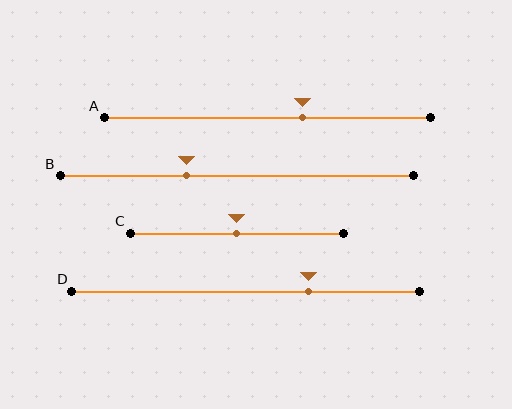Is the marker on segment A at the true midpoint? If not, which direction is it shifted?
No, the marker on segment A is shifted to the right by about 11% of the segment length.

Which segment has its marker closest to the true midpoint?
Segment C has its marker closest to the true midpoint.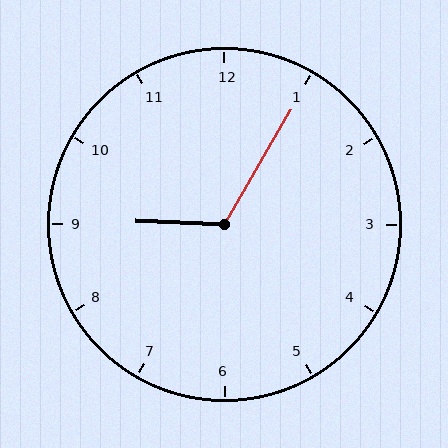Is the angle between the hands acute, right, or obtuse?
It is obtuse.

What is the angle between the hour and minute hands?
Approximately 118 degrees.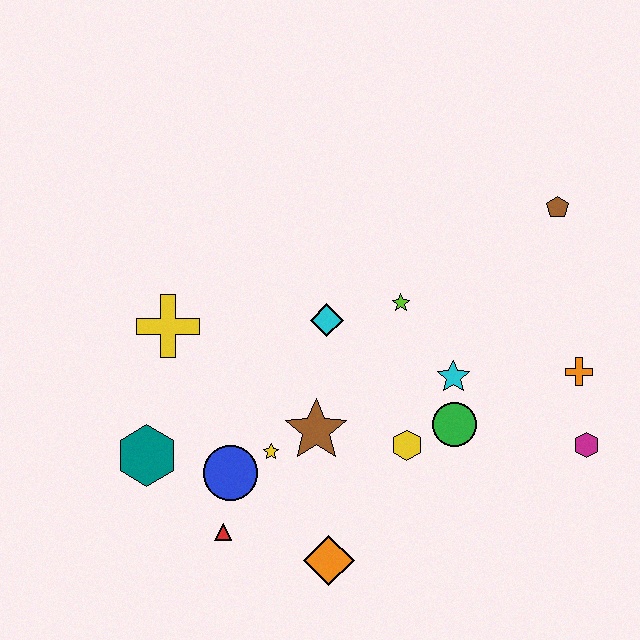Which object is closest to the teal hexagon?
The blue circle is closest to the teal hexagon.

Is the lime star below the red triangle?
No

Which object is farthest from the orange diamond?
The brown pentagon is farthest from the orange diamond.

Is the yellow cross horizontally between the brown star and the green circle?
No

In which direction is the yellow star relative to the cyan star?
The yellow star is to the left of the cyan star.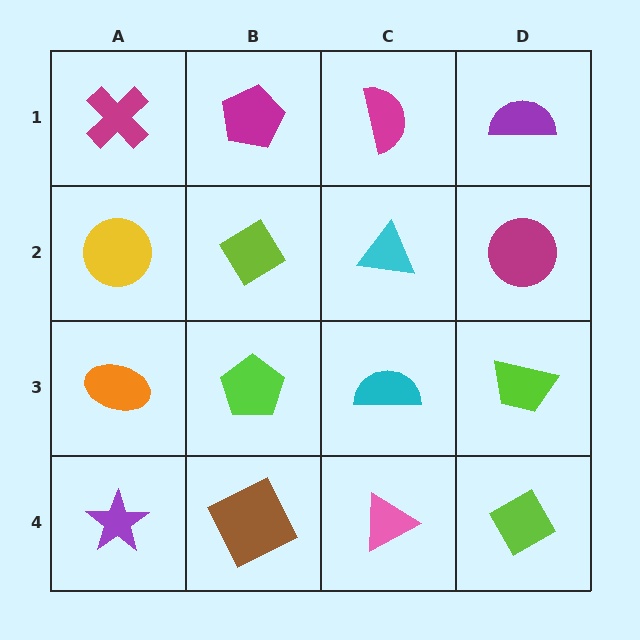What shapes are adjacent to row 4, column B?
A lime pentagon (row 3, column B), a purple star (row 4, column A), a pink triangle (row 4, column C).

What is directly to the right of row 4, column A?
A brown square.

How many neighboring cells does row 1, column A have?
2.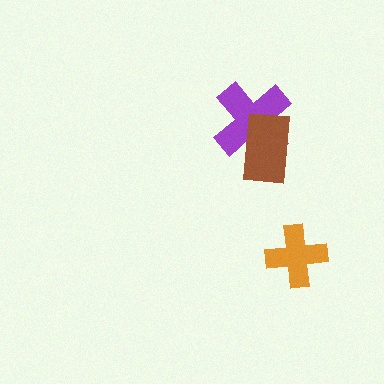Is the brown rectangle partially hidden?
No, no other shape covers it.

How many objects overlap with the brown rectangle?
1 object overlaps with the brown rectangle.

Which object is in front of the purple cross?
The brown rectangle is in front of the purple cross.